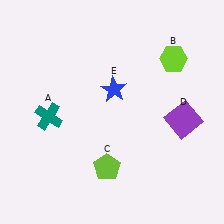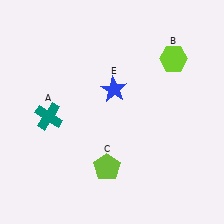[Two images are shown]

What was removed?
The purple square (D) was removed in Image 2.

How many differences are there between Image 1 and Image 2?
There is 1 difference between the two images.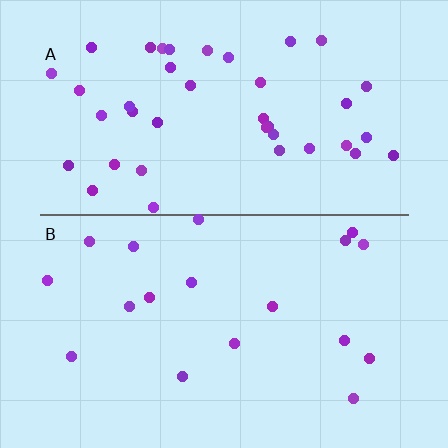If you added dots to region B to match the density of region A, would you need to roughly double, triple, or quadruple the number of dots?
Approximately double.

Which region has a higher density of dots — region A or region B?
A (the top).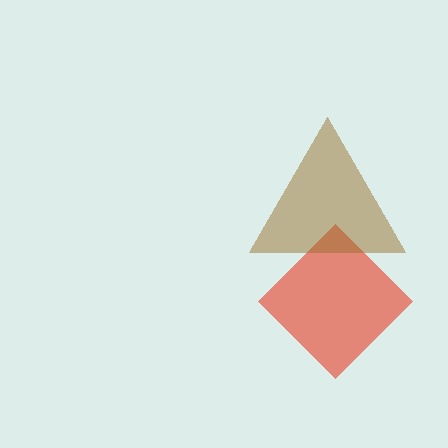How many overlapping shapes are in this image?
There are 2 overlapping shapes in the image.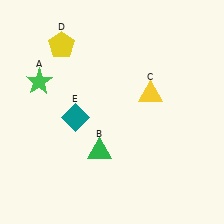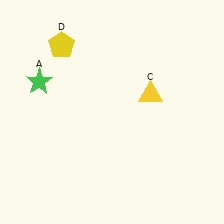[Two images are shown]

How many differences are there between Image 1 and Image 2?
There are 2 differences between the two images.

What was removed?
The green triangle (B), the teal diamond (E) were removed in Image 2.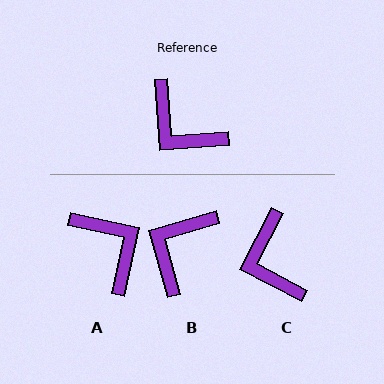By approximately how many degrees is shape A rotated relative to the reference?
Approximately 164 degrees counter-clockwise.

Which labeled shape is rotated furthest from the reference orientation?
A, about 164 degrees away.